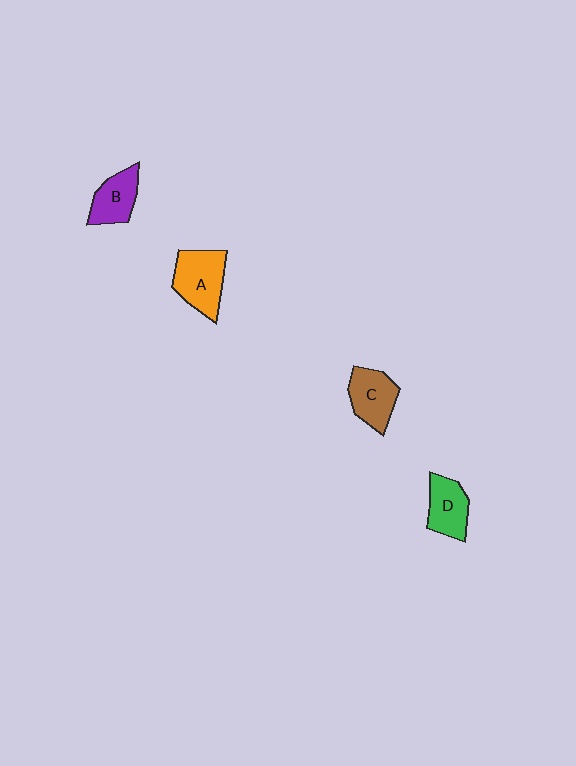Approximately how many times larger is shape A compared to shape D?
Approximately 1.3 times.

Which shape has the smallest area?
Shape B (purple).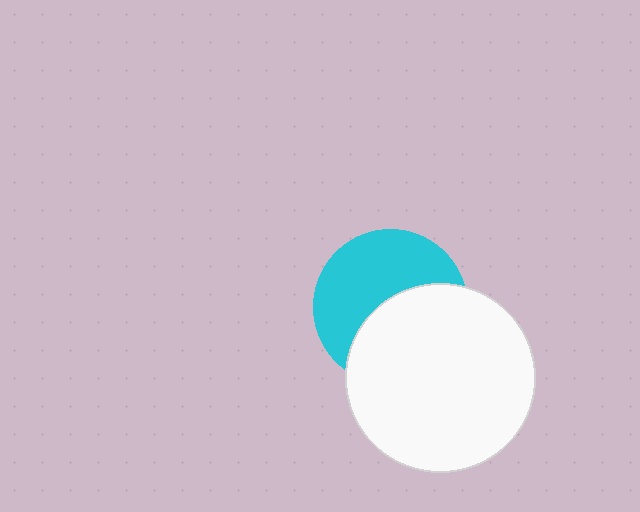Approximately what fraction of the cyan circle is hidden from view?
Roughly 47% of the cyan circle is hidden behind the white circle.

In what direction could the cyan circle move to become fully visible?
The cyan circle could move up. That would shift it out from behind the white circle entirely.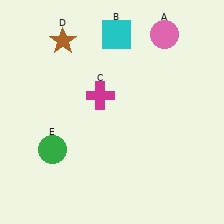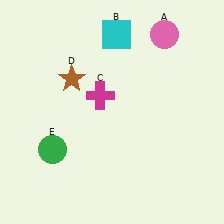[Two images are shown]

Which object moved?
The brown star (D) moved down.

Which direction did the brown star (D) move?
The brown star (D) moved down.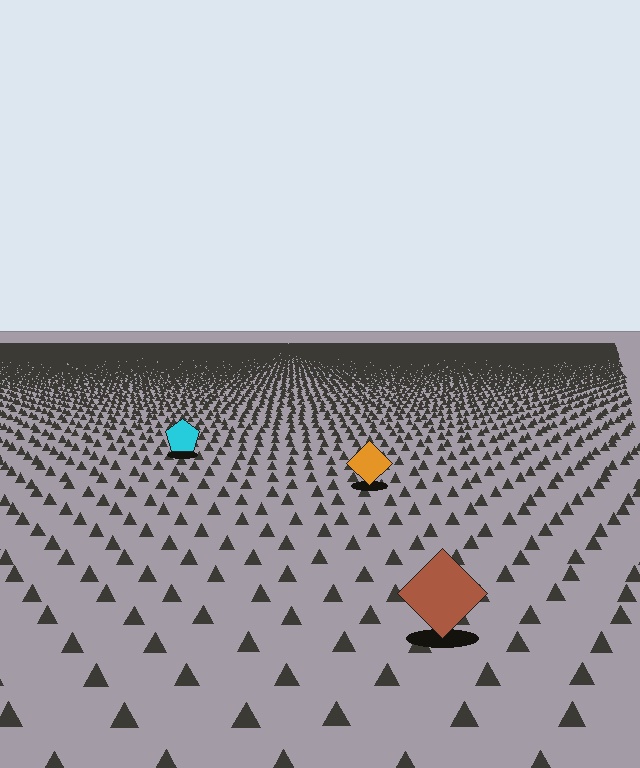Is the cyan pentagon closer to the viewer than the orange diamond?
No. The orange diamond is closer — you can tell from the texture gradient: the ground texture is coarser near it.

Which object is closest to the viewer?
The brown diamond is closest. The texture marks near it are larger and more spread out.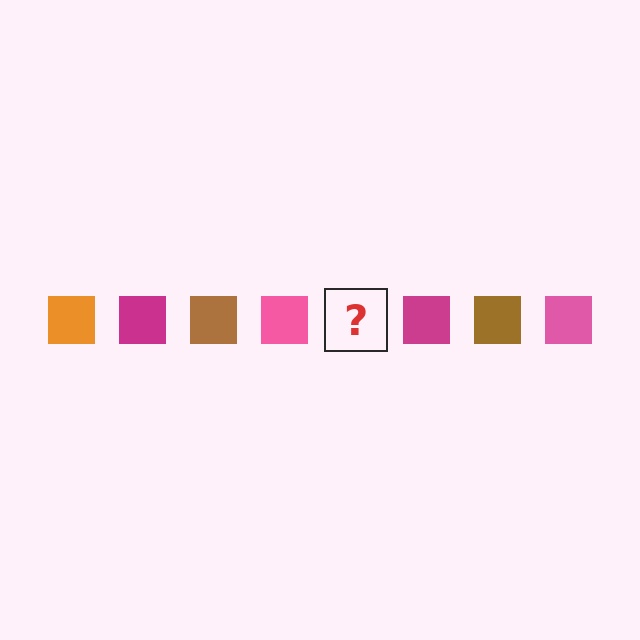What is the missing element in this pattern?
The missing element is an orange square.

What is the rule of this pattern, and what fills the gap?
The rule is that the pattern cycles through orange, magenta, brown, pink squares. The gap should be filled with an orange square.